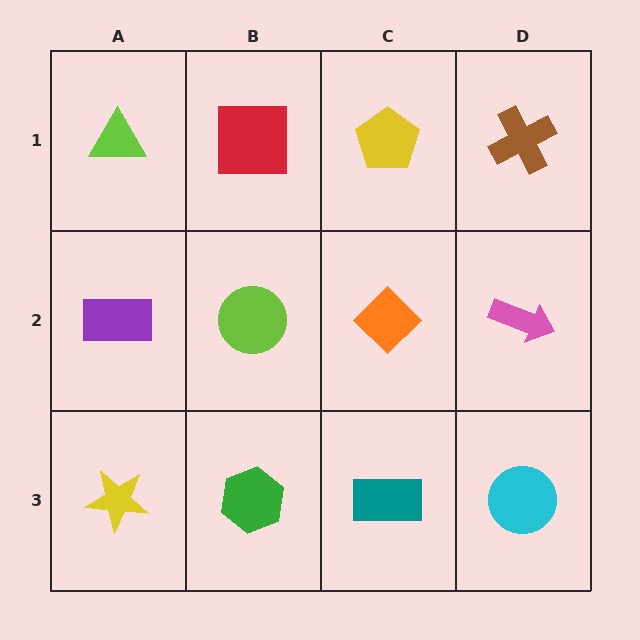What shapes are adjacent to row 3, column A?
A purple rectangle (row 2, column A), a green hexagon (row 3, column B).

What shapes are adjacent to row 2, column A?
A lime triangle (row 1, column A), a yellow star (row 3, column A), a lime circle (row 2, column B).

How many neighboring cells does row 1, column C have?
3.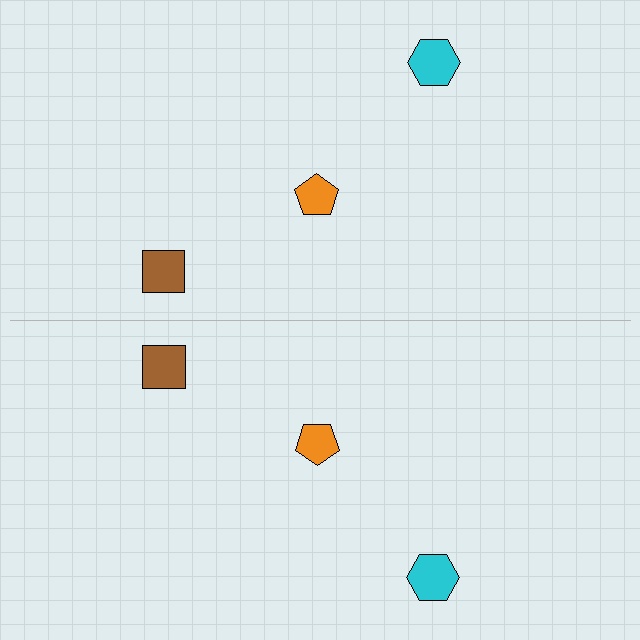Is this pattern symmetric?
Yes, this pattern has bilateral (reflection) symmetry.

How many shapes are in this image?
There are 6 shapes in this image.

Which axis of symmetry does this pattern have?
The pattern has a horizontal axis of symmetry running through the center of the image.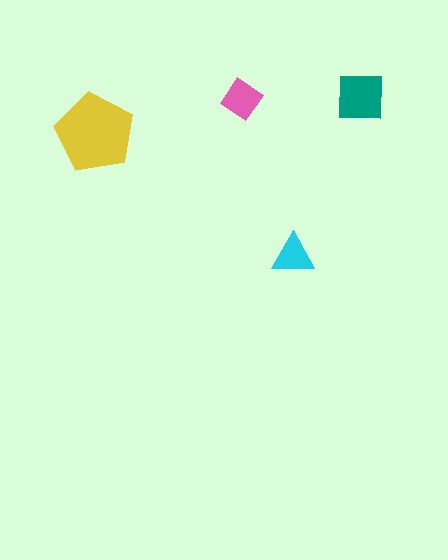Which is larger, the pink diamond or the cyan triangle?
The pink diamond.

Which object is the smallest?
The cyan triangle.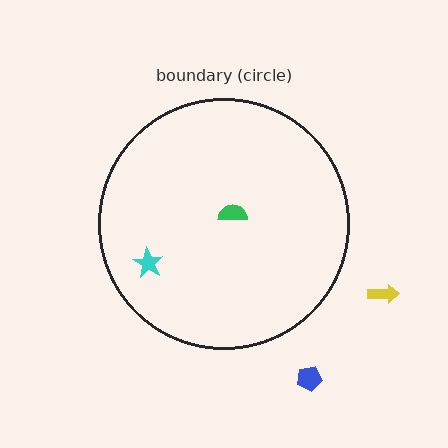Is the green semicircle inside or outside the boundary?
Inside.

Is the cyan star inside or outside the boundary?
Inside.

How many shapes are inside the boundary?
2 inside, 2 outside.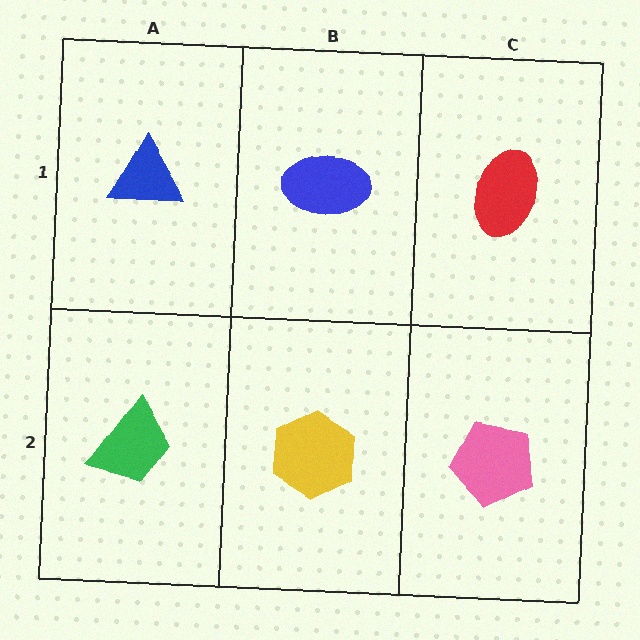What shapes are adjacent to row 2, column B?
A blue ellipse (row 1, column B), a green trapezoid (row 2, column A), a pink pentagon (row 2, column C).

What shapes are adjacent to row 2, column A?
A blue triangle (row 1, column A), a yellow hexagon (row 2, column B).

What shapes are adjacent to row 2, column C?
A red ellipse (row 1, column C), a yellow hexagon (row 2, column B).